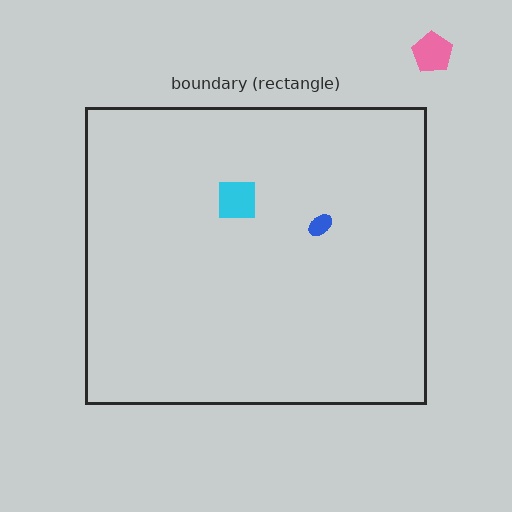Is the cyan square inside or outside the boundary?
Inside.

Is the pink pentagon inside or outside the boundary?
Outside.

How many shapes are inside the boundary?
2 inside, 1 outside.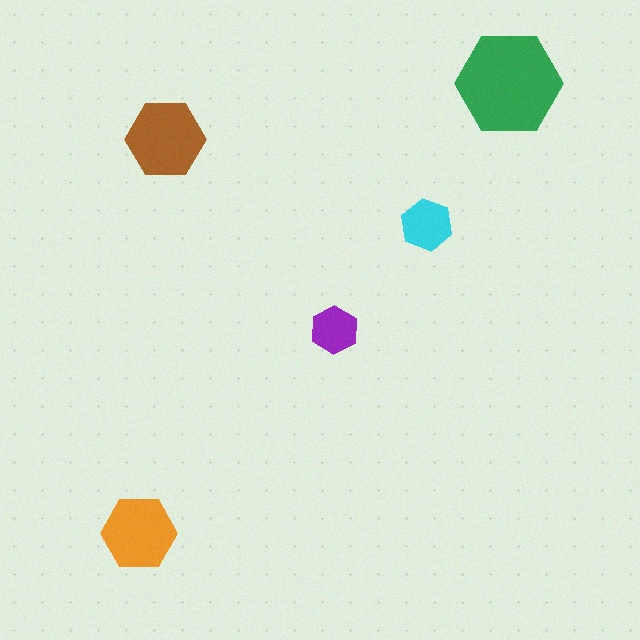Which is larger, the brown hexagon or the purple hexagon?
The brown one.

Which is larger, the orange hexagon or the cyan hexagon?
The orange one.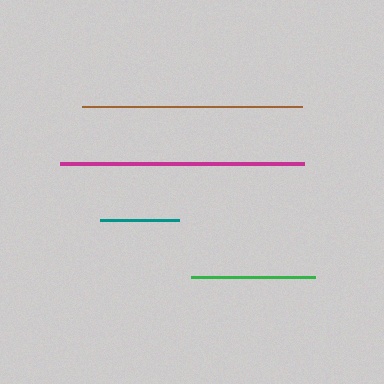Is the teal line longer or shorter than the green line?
The green line is longer than the teal line.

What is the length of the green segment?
The green segment is approximately 123 pixels long.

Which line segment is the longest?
The magenta line is the longest at approximately 243 pixels.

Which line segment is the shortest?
The teal line is the shortest at approximately 79 pixels.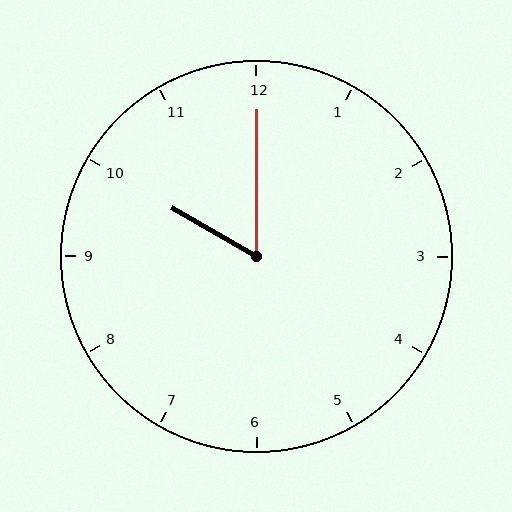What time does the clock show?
10:00.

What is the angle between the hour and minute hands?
Approximately 60 degrees.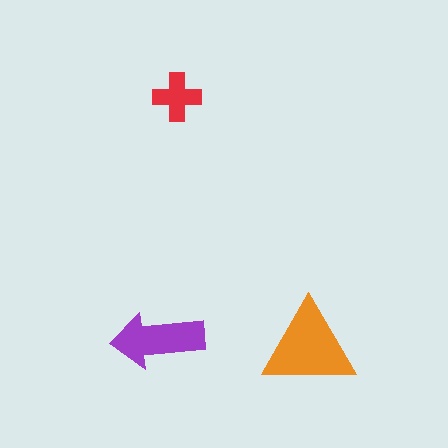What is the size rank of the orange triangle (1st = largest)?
1st.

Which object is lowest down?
The orange triangle is bottommost.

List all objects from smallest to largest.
The red cross, the purple arrow, the orange triangle.